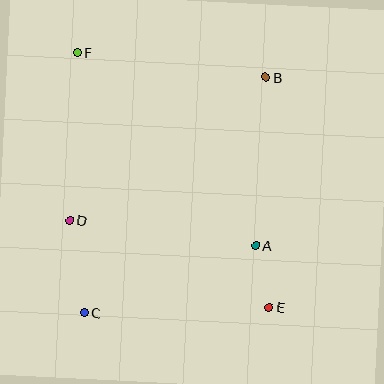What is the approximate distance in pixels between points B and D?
The distance between B and D is approximately 243 pixels.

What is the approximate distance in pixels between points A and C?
The distance between A and C is approximately 184 pixels.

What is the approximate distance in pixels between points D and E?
The distance between D and E is approximately 218 pixels.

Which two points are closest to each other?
Points A and E are closest to each other.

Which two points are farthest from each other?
Points E and F are farthest from each other.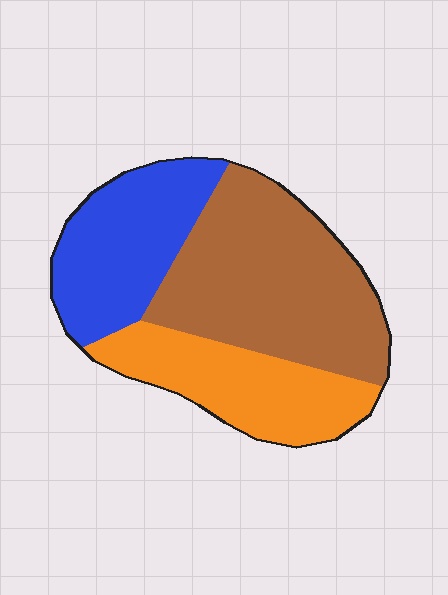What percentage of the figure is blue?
Blue takes up about one quarter (1/4) of the figure.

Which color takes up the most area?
Brown, at roughly 45%.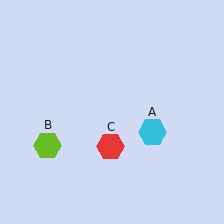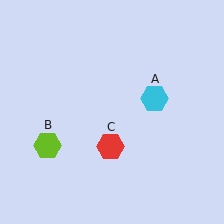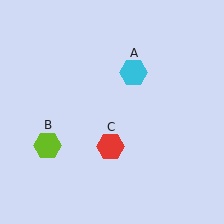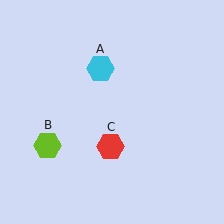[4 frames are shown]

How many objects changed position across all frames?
1 object changed position: cyan hexagon (object A).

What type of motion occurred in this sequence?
The cyan hexagon (object A) rotated counterclockwise around the center of the scene.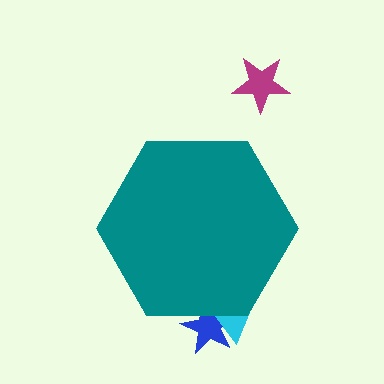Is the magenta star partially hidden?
No, the magenta star is fully visible.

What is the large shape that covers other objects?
A teal hexagon.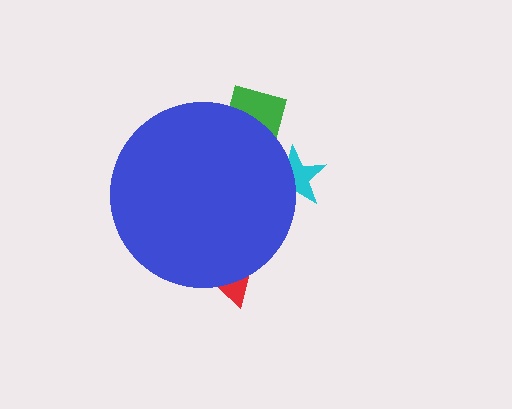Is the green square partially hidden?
Yes, the green square is partially hidden behind the blue circle.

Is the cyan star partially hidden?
Yes, the cyan star is partially hidden behind the blue circle.